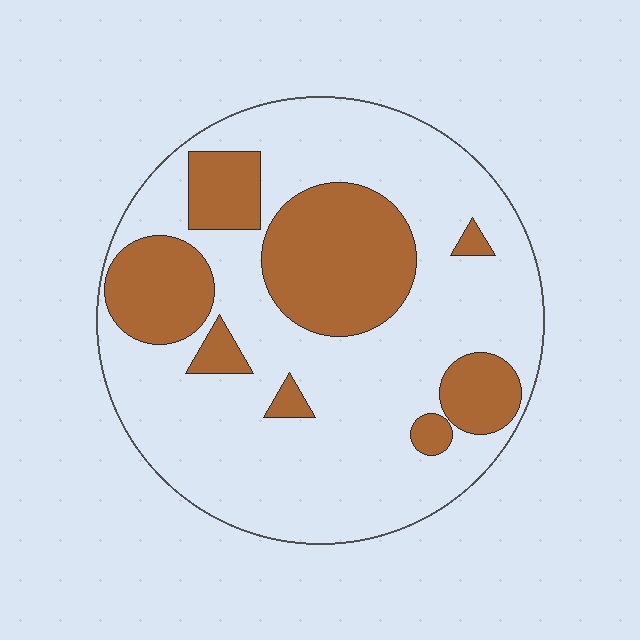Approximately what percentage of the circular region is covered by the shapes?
Approximately 30%.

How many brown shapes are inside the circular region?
8.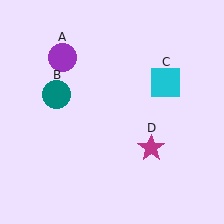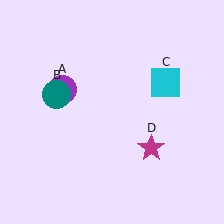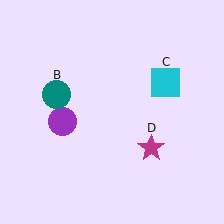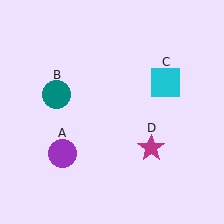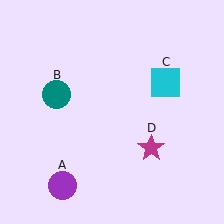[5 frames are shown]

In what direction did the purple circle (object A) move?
The purple circle (object A) moved down.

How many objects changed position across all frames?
1 object changed position: purple circle (object A).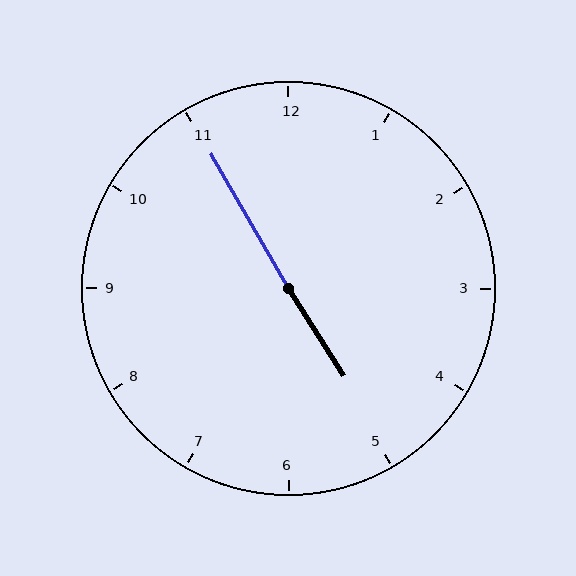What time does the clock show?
4:55.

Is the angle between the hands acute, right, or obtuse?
It is obtuse.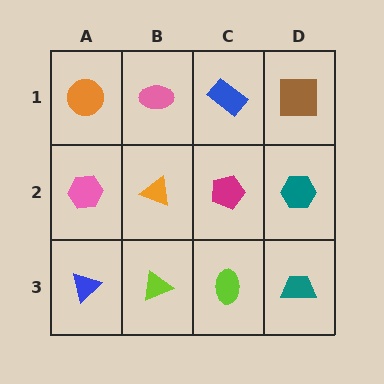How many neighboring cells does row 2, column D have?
3.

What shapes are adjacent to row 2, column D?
A brown square (row 1, column D), a teal trapezoid (row 3, column D), a magenta pentagon (row 2, column C).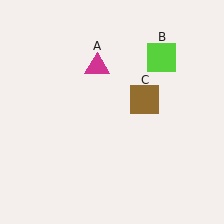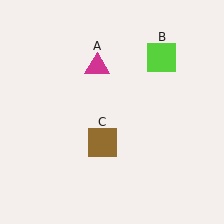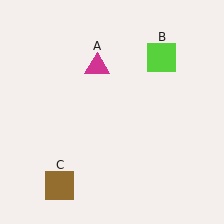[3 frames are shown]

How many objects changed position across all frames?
1 object changed position: brown square (object C).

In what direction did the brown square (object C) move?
The brown square (object C) moved down and to the left.